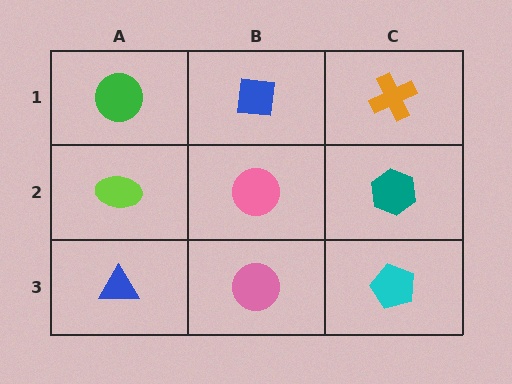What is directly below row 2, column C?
A cyan pentagon.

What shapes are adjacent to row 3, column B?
A pink circle (row 2, column B), a blue triangle (row 3, column A), a cyan pentagon (row 3, column C).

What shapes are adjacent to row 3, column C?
A teal hexagon (row 2, column C), a pink circle (row 3, column B).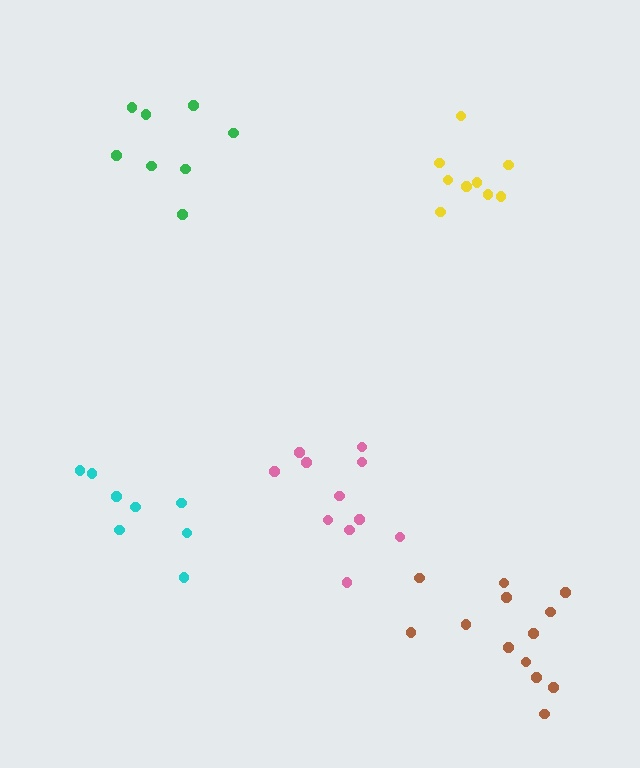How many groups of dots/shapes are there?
There are 5 groups.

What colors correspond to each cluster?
The clusters are colored: brown, pink, green, yellow, cyan.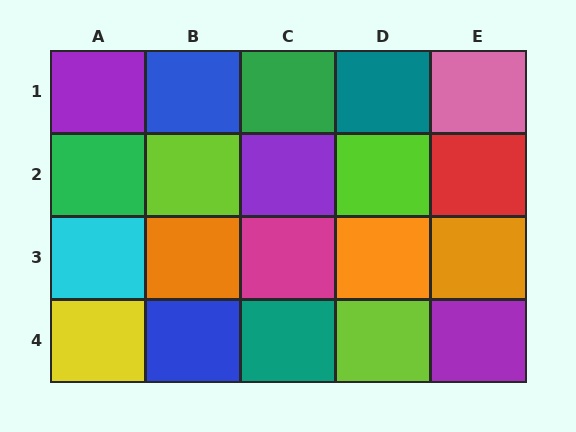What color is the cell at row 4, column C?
Teal.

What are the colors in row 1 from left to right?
Purple, blue, green, teal, pink.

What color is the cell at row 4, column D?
Lime.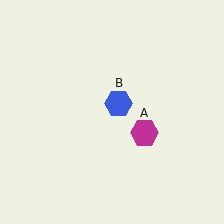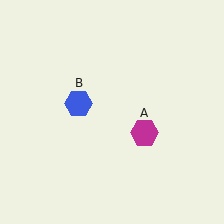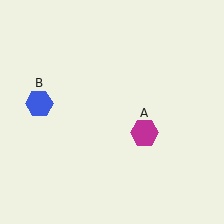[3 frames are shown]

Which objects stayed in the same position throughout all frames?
Magenta hexagon (object A) remained stationary.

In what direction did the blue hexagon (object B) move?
The blue hexagon (object B) moved left.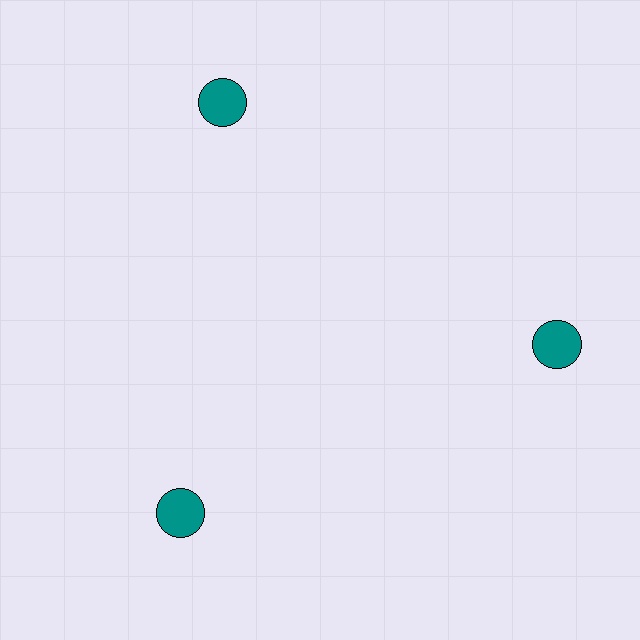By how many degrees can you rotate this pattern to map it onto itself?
The pattern maps onto itself every 120 degrees of rotation.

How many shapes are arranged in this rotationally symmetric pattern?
There are 3 shapes, arranged in 3 groups of 1.